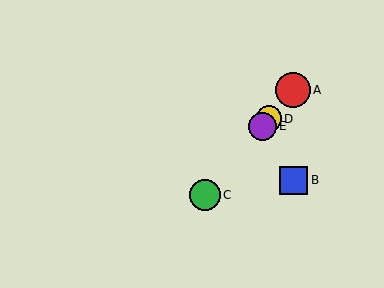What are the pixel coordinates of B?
Object B is at (293, 180).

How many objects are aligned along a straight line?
4 objects (A, C, D, E) are aligned along a straight line.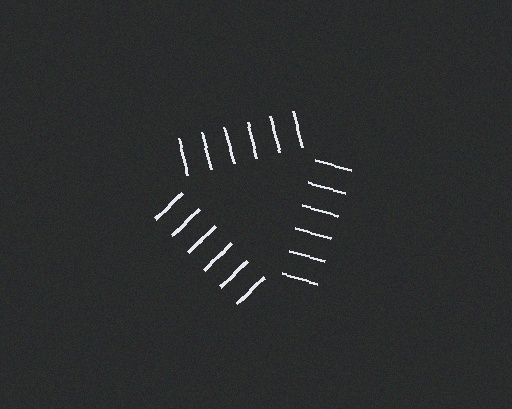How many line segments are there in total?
18 — 6 along each of the 3 edges.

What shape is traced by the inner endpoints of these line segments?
An illusory triangle — the line segments terminate on its edges but no continuous stroke is drawn.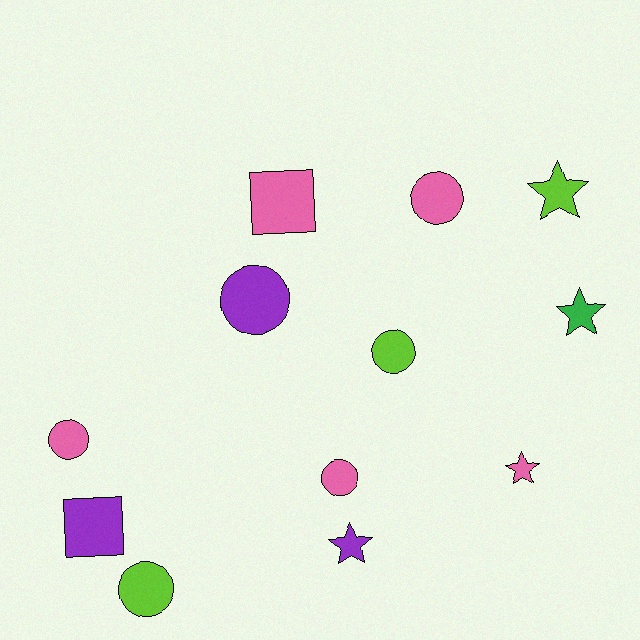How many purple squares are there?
There is 1 purple square.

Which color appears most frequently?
Pink, with 5 objects.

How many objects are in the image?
There are 12 objects.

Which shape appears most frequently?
Circle, with 6 objects.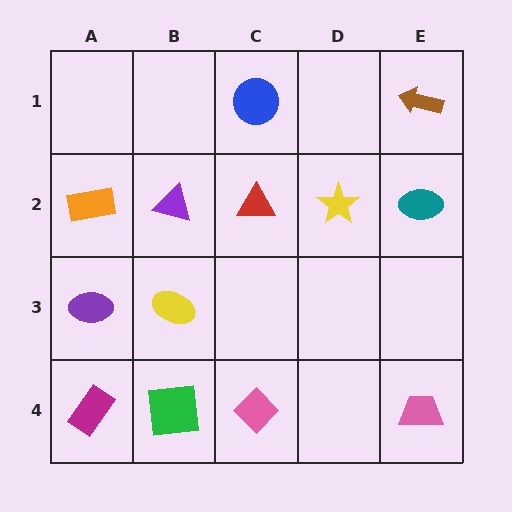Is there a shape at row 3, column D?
No, that cell is empty.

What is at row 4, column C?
A pink diamond.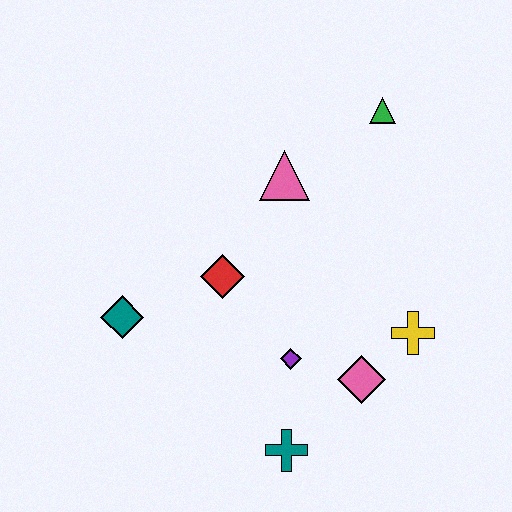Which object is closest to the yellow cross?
The pink diamond is closest to the yellow cross.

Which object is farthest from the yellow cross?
The teal diamond is farthest from the yellow cross.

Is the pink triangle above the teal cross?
Yes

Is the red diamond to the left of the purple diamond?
Yes